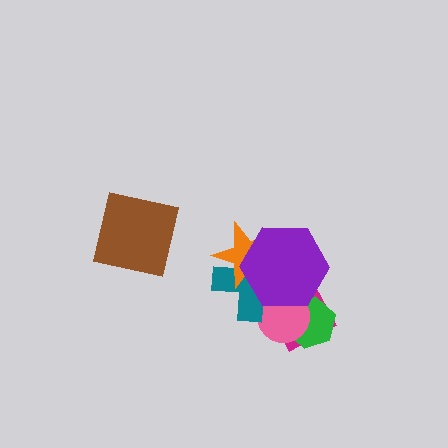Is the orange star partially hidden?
Yes, it is partially covered by another shape.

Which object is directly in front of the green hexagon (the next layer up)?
The pink circle is directly in front of the green hexagon.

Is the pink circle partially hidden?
Yes, it is partially covered by another shape.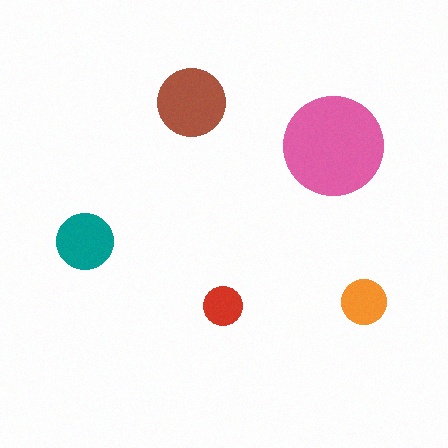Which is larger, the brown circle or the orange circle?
The brown one.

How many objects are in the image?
There are 5 objects in the image.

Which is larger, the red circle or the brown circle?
The brown one.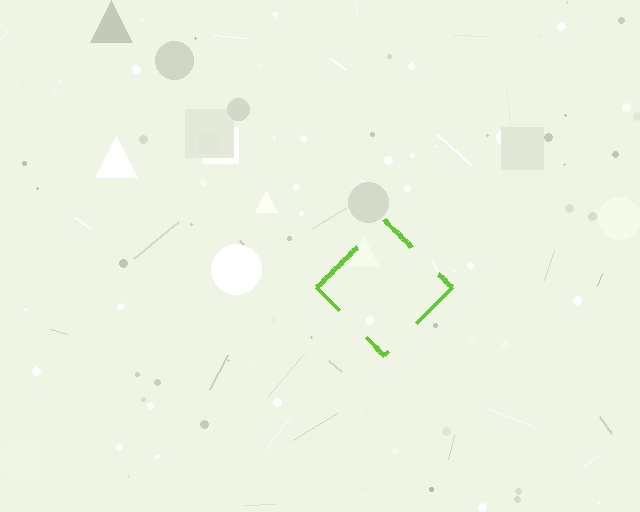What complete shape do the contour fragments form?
The contour fragments form a diamond.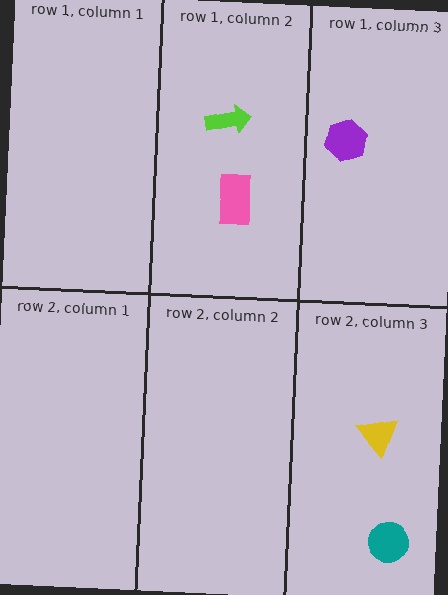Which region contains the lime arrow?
The row 1, column 2 region.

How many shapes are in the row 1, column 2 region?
2.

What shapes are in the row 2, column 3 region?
The teal circle, the yellow triangle.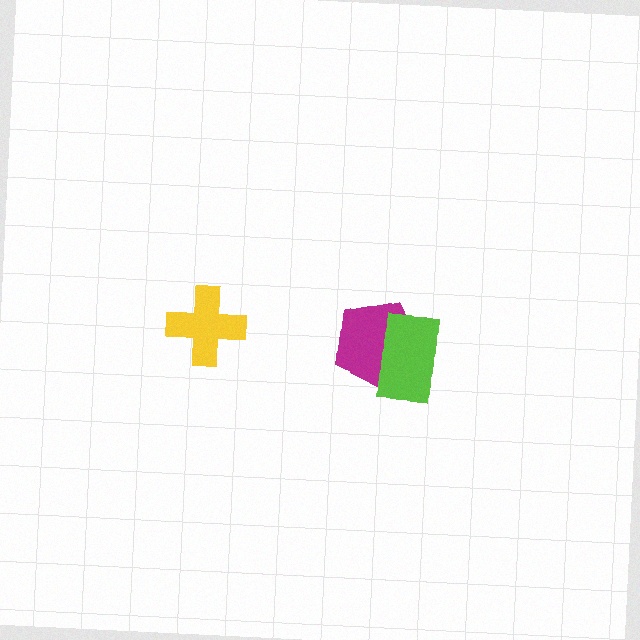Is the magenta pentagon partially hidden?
Yes, it is partially covered by another shape.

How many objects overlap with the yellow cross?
0 objects overlap with the yellow cross.